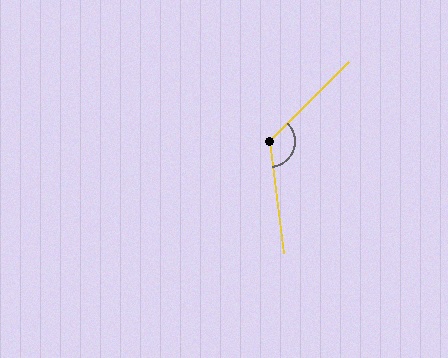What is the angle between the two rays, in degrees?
Approximately 128 degrees.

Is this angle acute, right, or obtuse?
It is obtuse.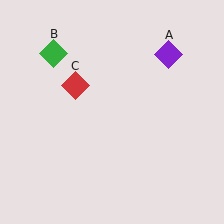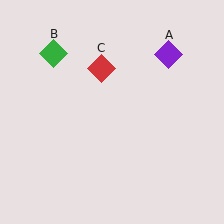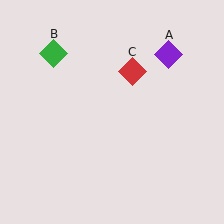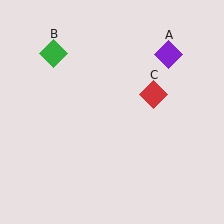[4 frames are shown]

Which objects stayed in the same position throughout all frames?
Purple diamond (object A) and green diamond (object B) remained stationary.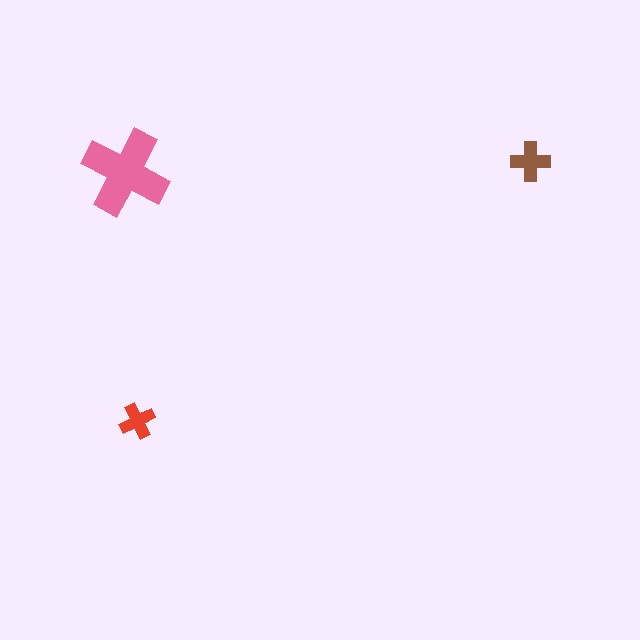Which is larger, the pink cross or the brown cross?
The pink one.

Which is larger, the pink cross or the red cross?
The pink one.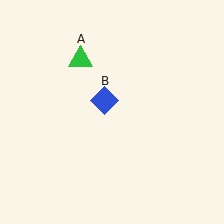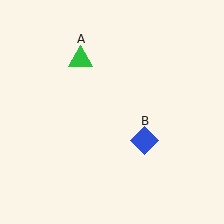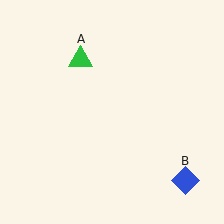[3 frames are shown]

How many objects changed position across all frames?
1 object changed position: blue diamond (object B).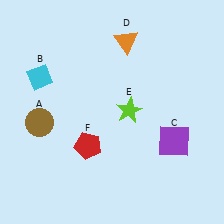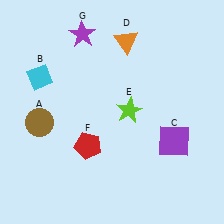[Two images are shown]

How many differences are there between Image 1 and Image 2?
There is 1 difference between the two images.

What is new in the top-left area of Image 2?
A purple star (G) was added in the top-left area of Image 2.